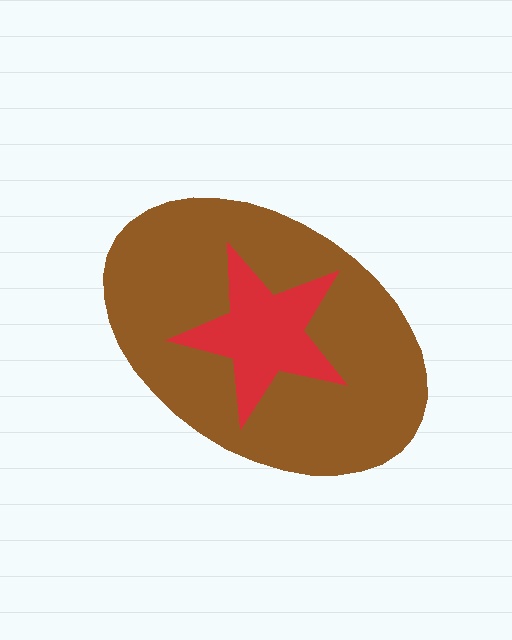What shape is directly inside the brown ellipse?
The red star.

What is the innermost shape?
The red star.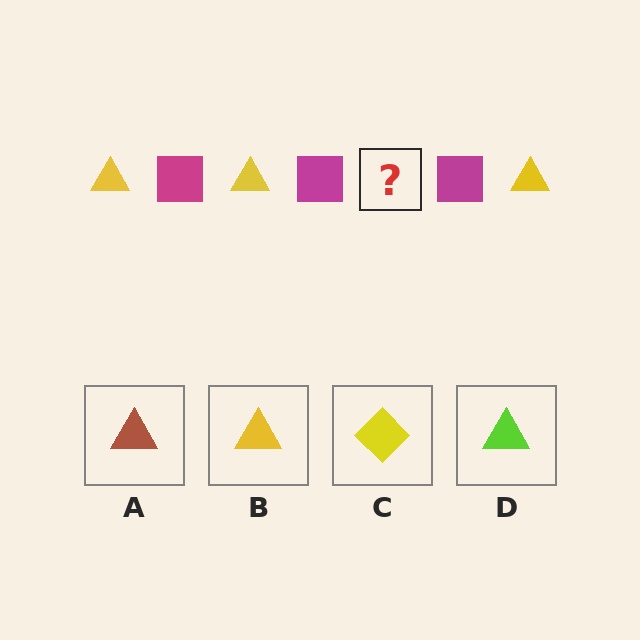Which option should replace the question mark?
Option B.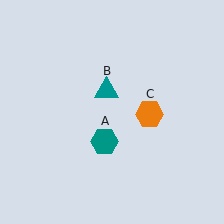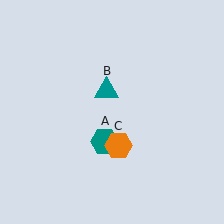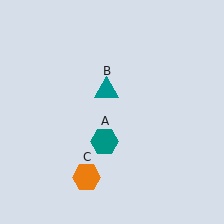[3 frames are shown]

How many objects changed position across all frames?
1 object changed position: orange hexagon (object C).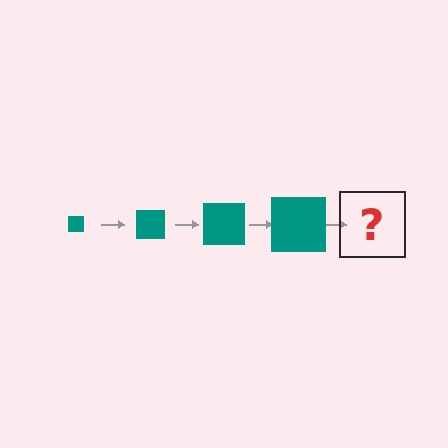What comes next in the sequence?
The next element should be a teal square, larger than the previous one.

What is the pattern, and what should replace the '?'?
The pattern is that the square gets progressively larger each step. The '?' should be a teal square, larger than the previous one.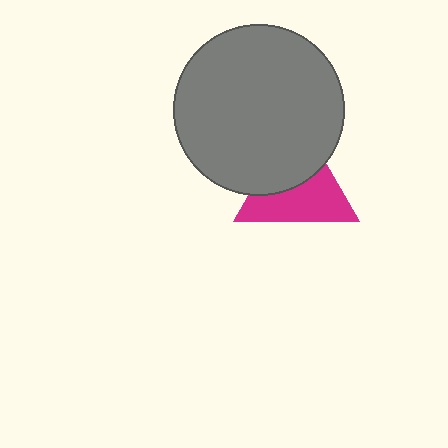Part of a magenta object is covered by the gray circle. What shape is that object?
It is a triangle.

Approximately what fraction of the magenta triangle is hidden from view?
Roughly 45% of the magenta triangle is hidden behind the gray circle.